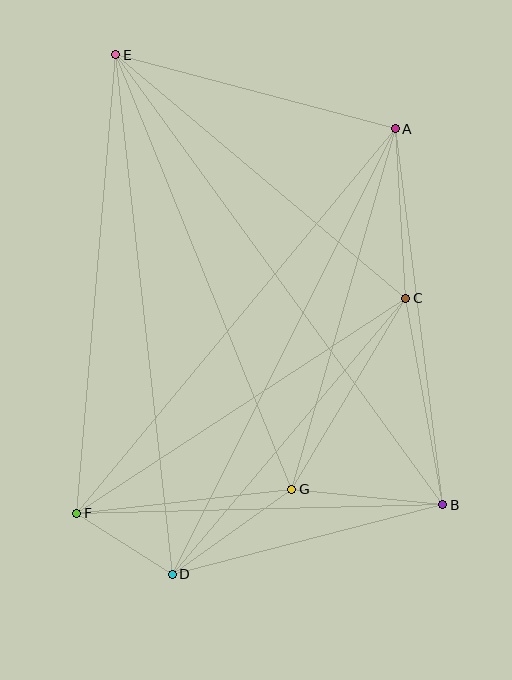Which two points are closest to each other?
Points D and F are closest to each other.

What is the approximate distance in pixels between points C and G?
The distance between C and G is approximately 223 pixels.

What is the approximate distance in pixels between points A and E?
The distance between A and E is approximately 289 pixels.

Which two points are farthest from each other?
Points B and E are farthest from each other.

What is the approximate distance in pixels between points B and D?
The distance between B and D is approximately 279 pixels.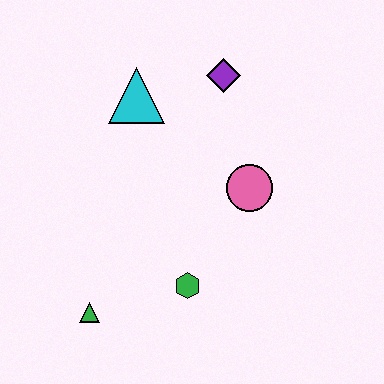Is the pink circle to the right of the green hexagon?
Yes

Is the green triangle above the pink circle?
No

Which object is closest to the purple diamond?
The cyan triangle is closest to the purple diamond.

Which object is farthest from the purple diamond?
The green triangle is farthest from the purple diamond.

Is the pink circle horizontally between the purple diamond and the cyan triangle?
No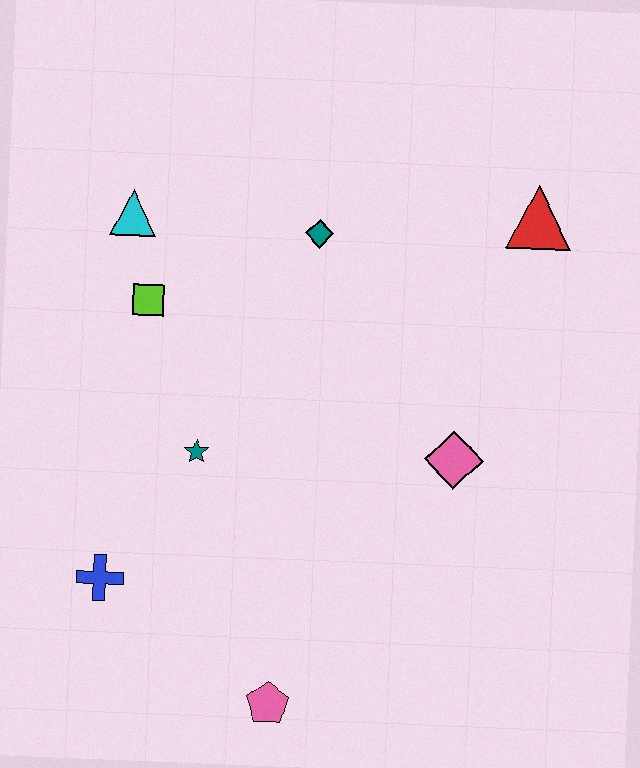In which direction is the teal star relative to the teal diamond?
The teal star is below the teal diamond.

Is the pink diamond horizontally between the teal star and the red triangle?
Yes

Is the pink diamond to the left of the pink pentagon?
No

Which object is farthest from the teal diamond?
The pink pentagon is farthest from the teal diamond.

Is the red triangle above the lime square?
Yes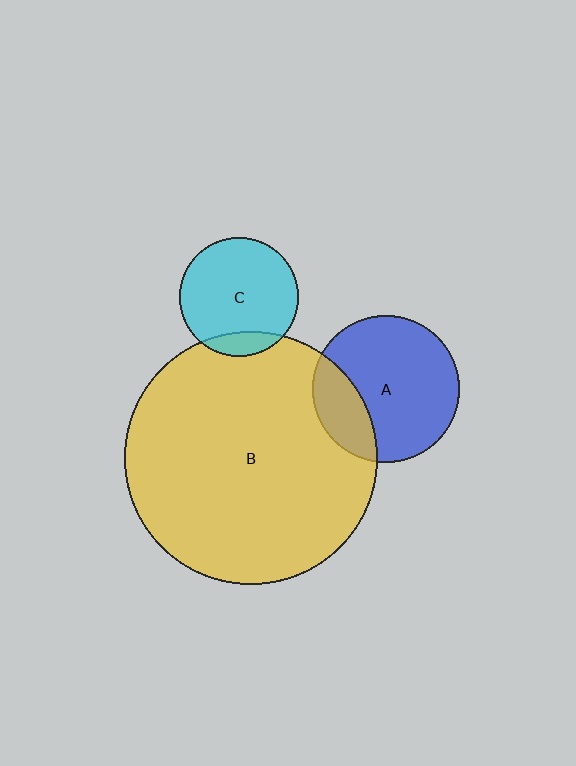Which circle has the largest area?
Circle B (yellow).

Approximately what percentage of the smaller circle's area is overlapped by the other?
Approximately 25%.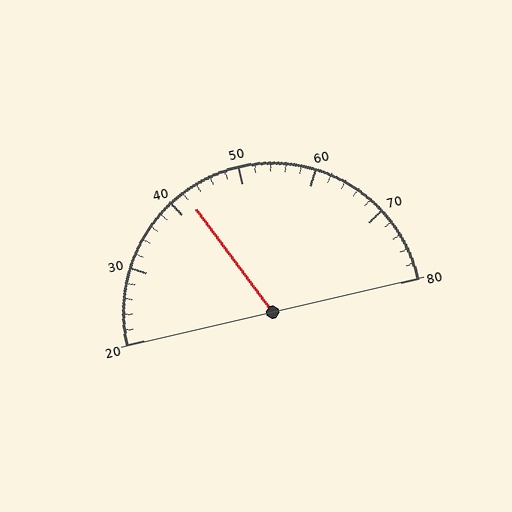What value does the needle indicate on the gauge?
The needle indicates approximately 42.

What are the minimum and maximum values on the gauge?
The gauge ranges from 20 to 80.